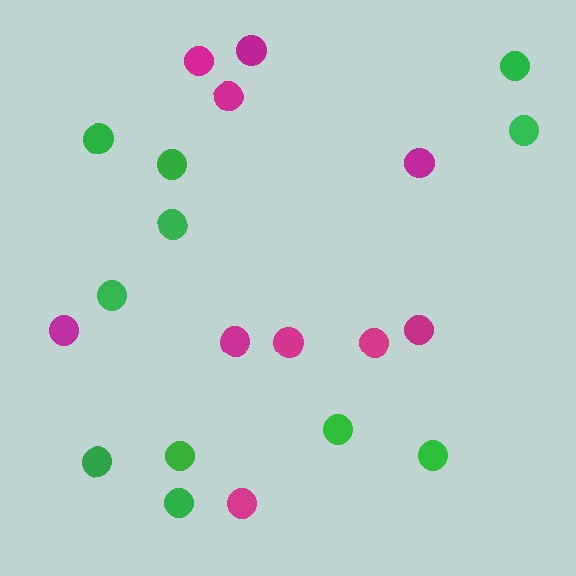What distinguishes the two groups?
There are 2 groups: one group of green circles (11) and one group of magenta circles (10).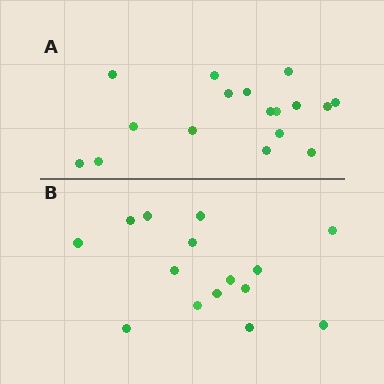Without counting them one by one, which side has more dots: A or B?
Region A (the top region) has more dots.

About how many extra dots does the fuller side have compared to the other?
Region A has just a few more — roughly 2 or 3 more dots than region B.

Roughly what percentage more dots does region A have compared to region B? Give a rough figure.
About 15% more.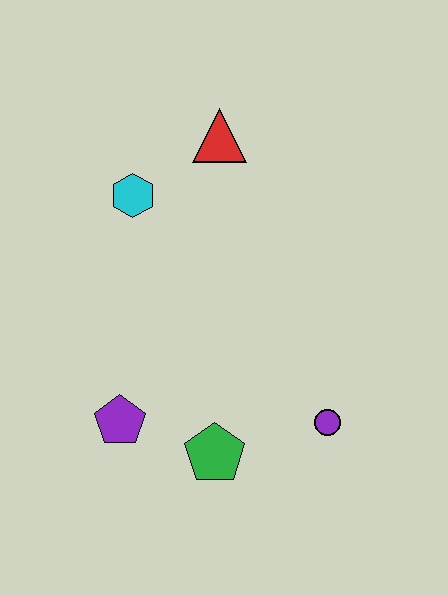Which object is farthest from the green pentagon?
The red triangle is farthest from the green pentagon.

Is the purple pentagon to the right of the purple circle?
No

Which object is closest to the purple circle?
The green pentagon is closest to the purple circle.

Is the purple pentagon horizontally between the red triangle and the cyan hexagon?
No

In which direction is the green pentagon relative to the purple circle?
The green pentagon is to the left of the purple circle.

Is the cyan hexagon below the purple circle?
No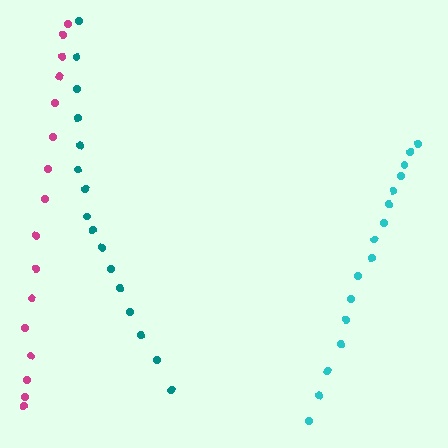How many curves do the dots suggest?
There are 3 distinct paths.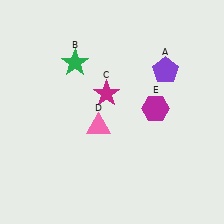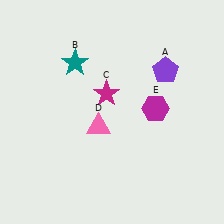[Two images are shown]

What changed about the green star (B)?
In Image 1, B is green. In Image 2, it changed to teal.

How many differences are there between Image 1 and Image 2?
There is 1 difference between the two images.